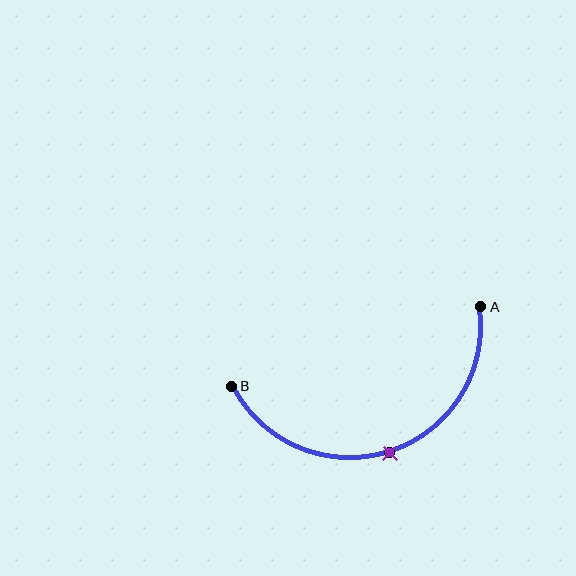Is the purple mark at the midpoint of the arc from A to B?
Yes. The purple mark lies on the arc at equal arc-length from both A and B — it is the arc midpoint.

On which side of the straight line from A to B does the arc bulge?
The arc bulges below the straight line connecting A and B.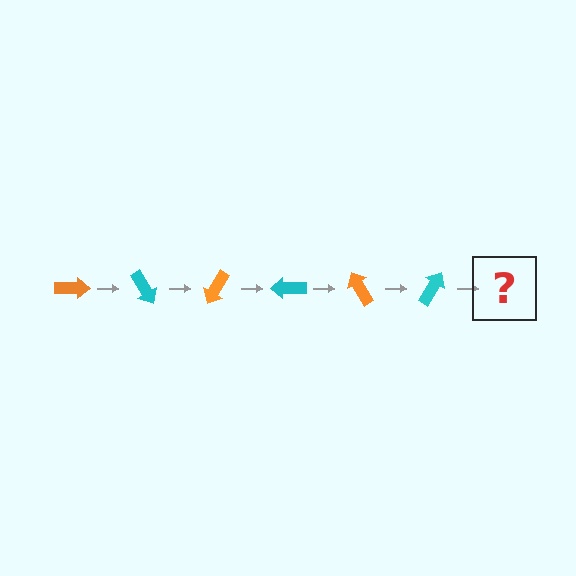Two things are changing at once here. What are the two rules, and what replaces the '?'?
The two rules are that it rotates 60 degrees each step and the color cycles through orange and cyan. The '?' should be an orange arrow, rotated 360 degrees from the start.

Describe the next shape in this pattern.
It should be an orange arrow, rotated 360 degrees from the start.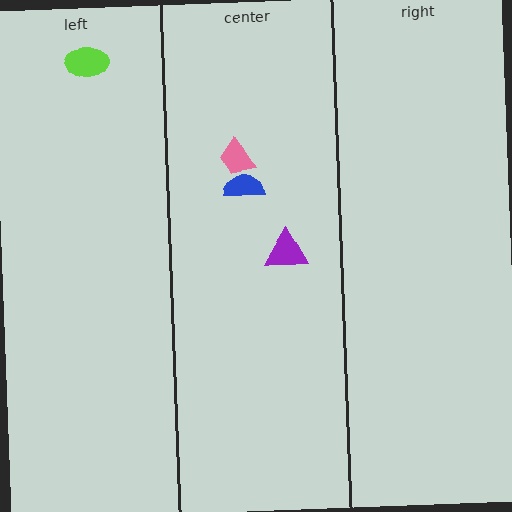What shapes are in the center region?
The purple triangle, the blue semicircle, the pink trapezoid.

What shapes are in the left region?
The lime ellipse.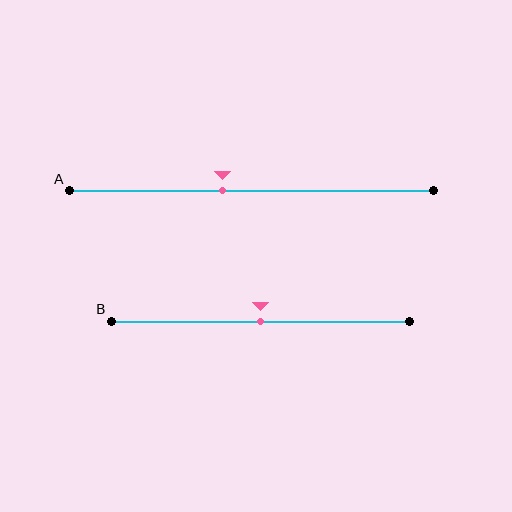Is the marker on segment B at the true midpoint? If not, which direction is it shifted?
Yes, the marker on segment B is at the true midpoint.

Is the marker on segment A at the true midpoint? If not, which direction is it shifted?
No, the marker on segment A is shifted to the left by about 8% of the segment length.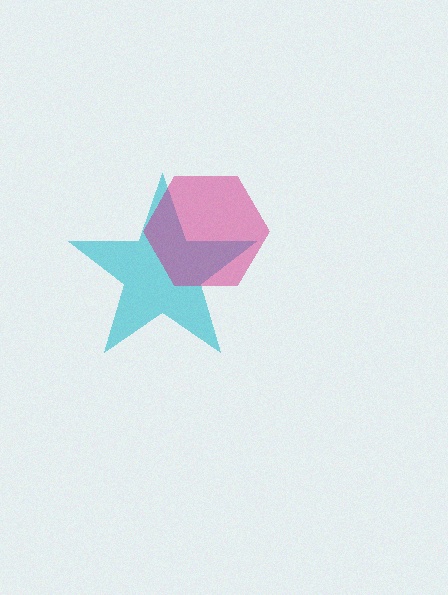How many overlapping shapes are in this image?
There are 2 overlapping shapes in the image.